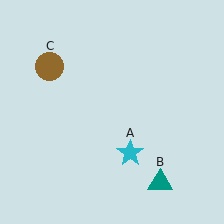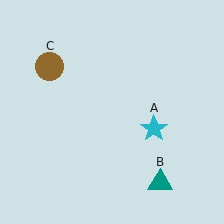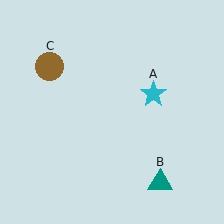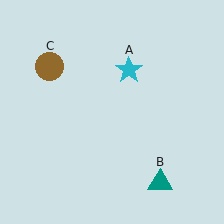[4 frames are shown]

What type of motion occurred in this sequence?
The cyan star (object A) rotated counterclockwise around the center of the scene.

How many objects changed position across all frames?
1 object changed position: cyan star (object A).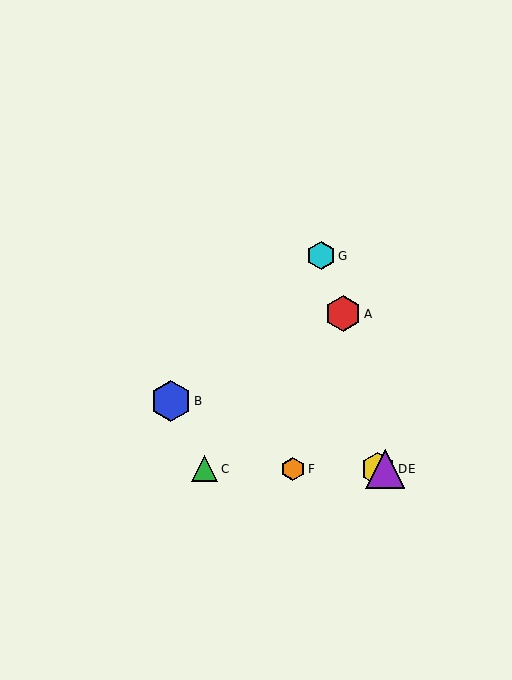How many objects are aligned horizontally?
4 objects (C, D, E, F) are aligned horizontally.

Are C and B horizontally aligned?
No, C is at y≈469 and B is at y≈401.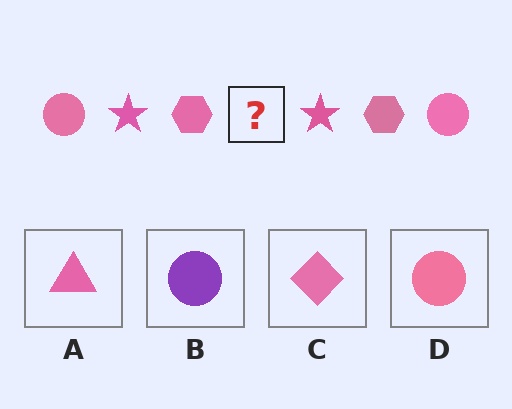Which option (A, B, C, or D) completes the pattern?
D.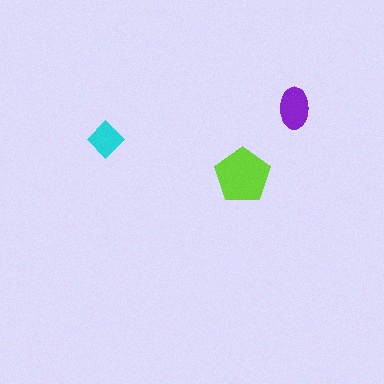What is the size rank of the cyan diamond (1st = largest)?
3rd.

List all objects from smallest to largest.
The cyan diamond, the purple ellipse, the lime pentagon.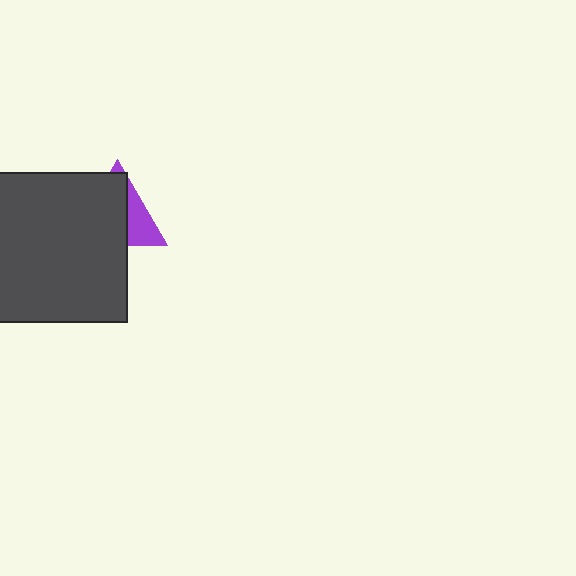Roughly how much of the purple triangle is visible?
A small part of it is visible (roughly 35%).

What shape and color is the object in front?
The object in front is a dark gray rectangle.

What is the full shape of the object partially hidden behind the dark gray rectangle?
The partially hidden object is a purple triangle.